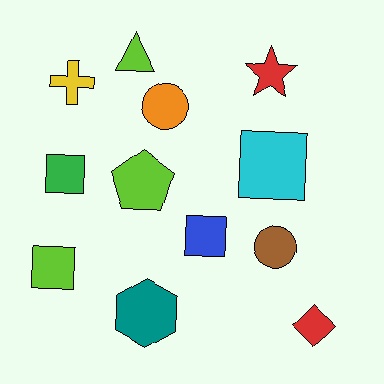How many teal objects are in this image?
There is 1 teal object.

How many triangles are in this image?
There is 1 triangle.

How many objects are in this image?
There are 12 objects.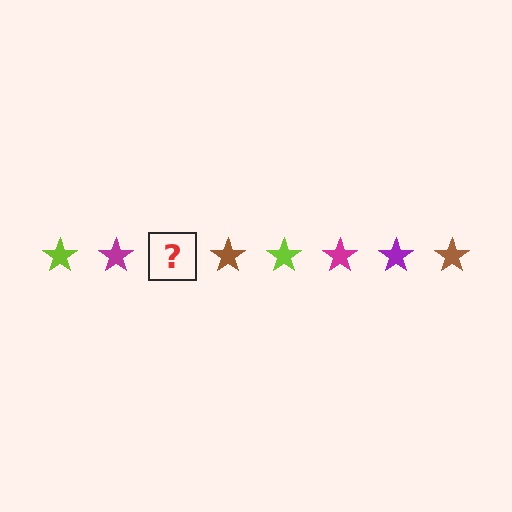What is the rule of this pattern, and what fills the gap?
The rule is that the pattern cycles through lime, magenta, purple, brown stars. The gap should be filled with a purple star.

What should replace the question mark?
The question mark should be replaced with a purple star.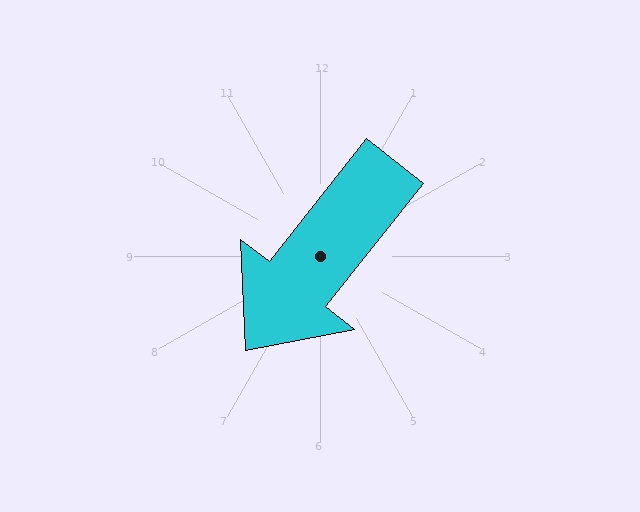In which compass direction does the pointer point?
Southwest.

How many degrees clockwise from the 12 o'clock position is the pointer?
Approximately 218 degrees.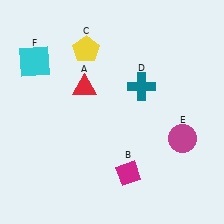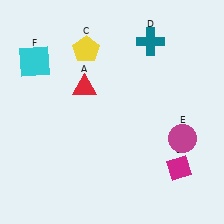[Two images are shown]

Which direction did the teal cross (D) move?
The teal cross (D) moved up.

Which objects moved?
The objects that moved are: the magenta diamond (B), the teal cross (D).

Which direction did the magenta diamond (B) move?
The magenta diamond (B) moved right.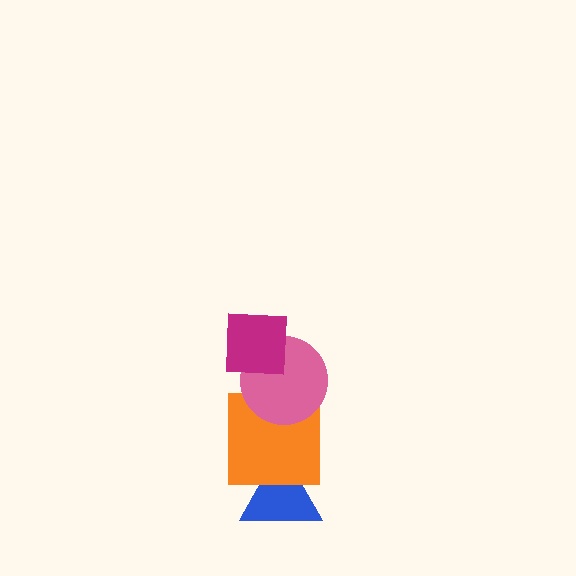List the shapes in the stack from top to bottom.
From top to bottom: the magenta square, the pink circle, the orange square, the blue triangle.